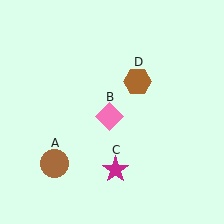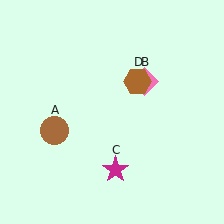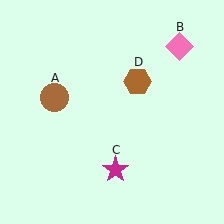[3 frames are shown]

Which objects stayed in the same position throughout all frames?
Magenta star (object C) and brown hexagon (object D) remained stationary.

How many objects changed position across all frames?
2 objects changed position: brown circle (object A), pink diamond (object B).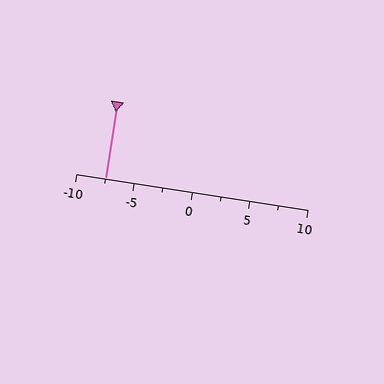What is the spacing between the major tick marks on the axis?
The major ticks are spaced 5 apart.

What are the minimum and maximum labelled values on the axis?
The axis runs from -10 to 10.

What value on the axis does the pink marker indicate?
The marker indicates approximately -7.5.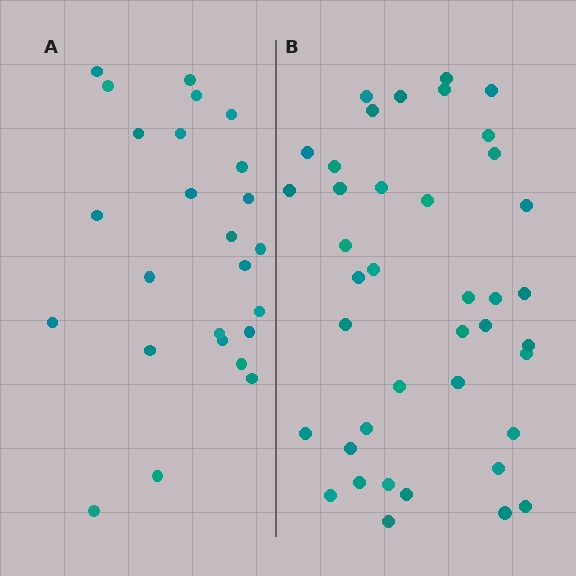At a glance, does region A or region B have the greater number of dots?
Region B (the right region) has more dots.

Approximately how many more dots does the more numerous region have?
Region B has approximately 15 more dots than region A.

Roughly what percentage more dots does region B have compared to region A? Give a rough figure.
About 60% more.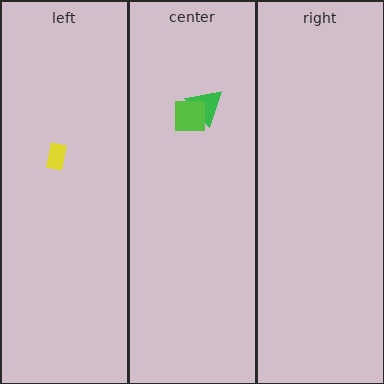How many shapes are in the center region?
2.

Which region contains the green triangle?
The center region.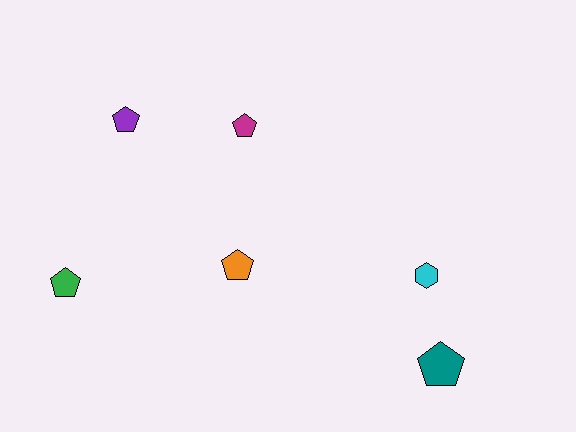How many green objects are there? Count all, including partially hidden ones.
There is 1 green object.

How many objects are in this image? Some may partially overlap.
There are 6 objects.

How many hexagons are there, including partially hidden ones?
There is 1 hexagon.